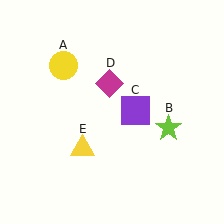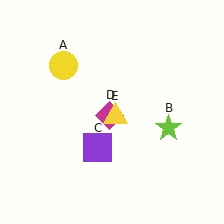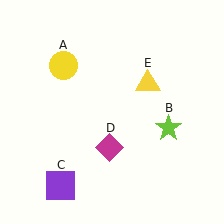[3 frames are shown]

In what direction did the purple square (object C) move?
The purple square (object C) moved down and to the left.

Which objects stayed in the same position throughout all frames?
Yellow circle (object A) and lime star (object B) remained stationary.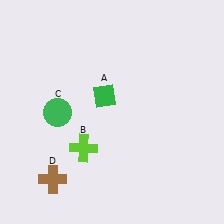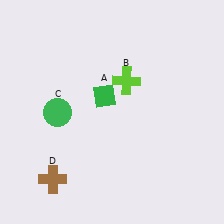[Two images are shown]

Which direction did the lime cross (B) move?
The lime cross (B) moved up.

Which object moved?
The lime cross (B) moved up.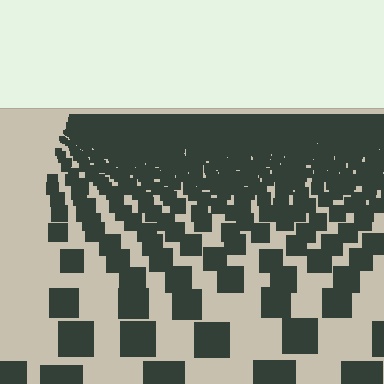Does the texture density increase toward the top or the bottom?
Density increases toward the top.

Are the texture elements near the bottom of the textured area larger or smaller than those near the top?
Larger. Near the bottom, elements are closer to the viewer and appear at a bigger on-screen size.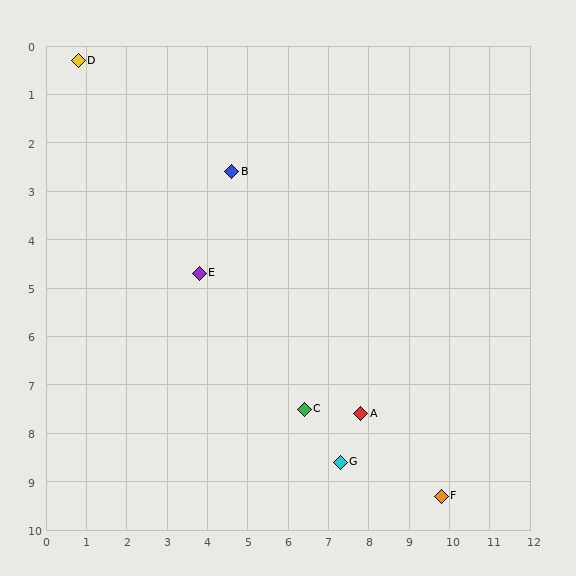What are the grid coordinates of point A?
Point A is at approximately (7.8, 7.6).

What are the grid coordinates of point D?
Point D is at approximately (0.8, 0.3).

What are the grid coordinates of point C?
Point C is at approximately (6.4, 7.5).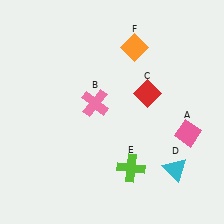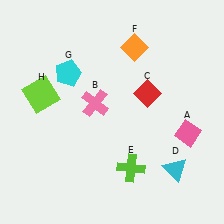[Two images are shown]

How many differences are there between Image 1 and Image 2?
There are 2 differences between the two images.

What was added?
A cyan pentagon (G), a lime square (H) were added in Image 2.